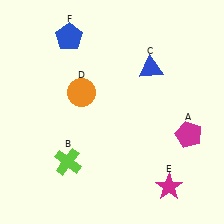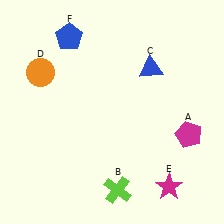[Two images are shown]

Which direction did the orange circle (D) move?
The orange circle (D) moved left.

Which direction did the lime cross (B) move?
The lime cross (B) moved right.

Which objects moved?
The objects that moved are: the lime cross (B), the orange circle (D).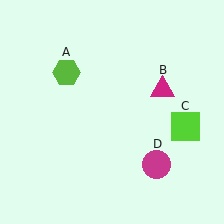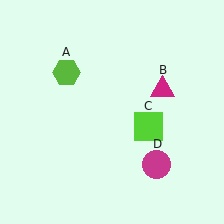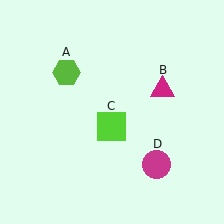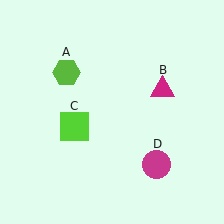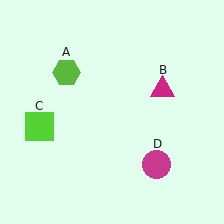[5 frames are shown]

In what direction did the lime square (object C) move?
The lime square (object C) moved left.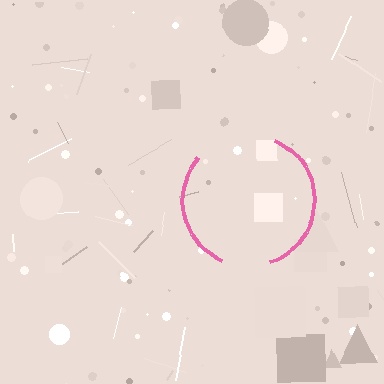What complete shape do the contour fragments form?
The contour fragments form a circle.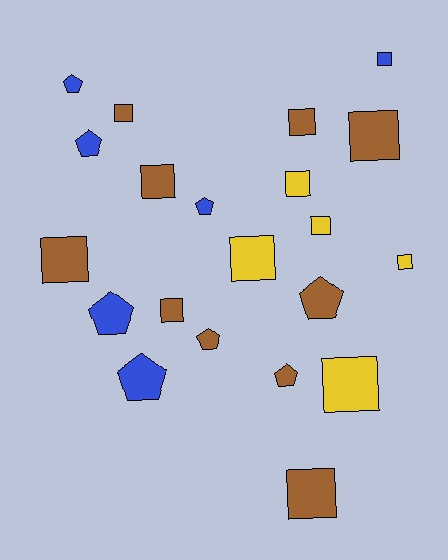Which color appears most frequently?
Brown, with 10 objects.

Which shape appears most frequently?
Square, with 13 objects.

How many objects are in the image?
There are 21 objects.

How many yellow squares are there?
There are 5 yellow squares.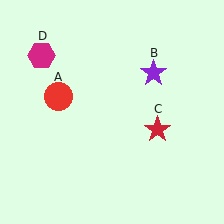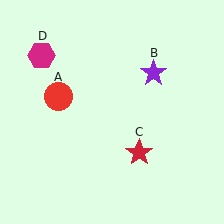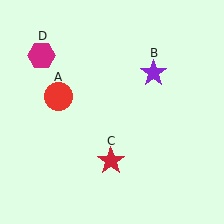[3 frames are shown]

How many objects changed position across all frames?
1 object changed position: red star (object C).